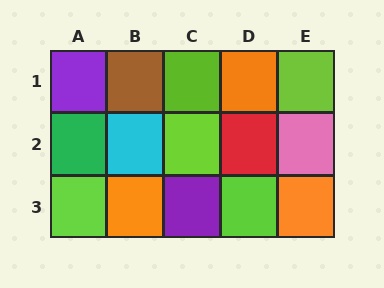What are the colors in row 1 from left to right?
Purple, brown, lime, orange, lime.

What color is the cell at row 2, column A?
Green.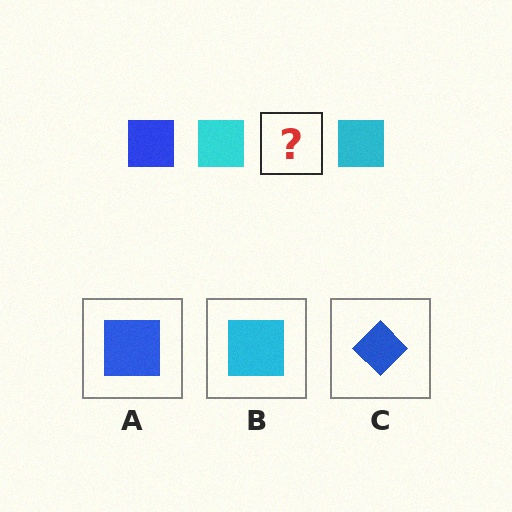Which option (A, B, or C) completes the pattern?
A.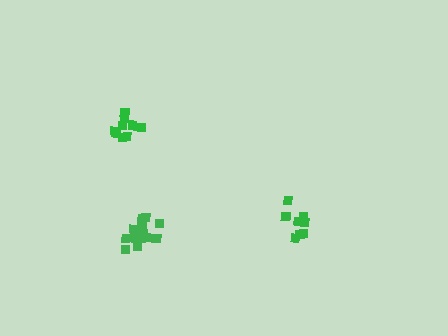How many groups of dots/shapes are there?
There are 3 groups.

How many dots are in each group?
Group 1: 13 dots, Group 2: 8 dots, Group 3: 9 dots (30 total).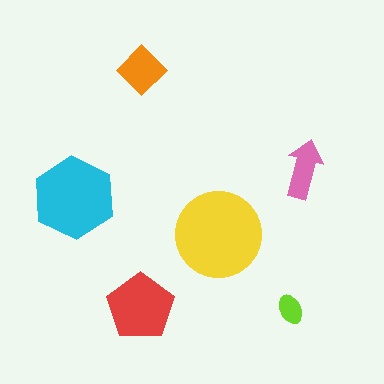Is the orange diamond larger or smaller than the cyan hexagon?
Smaller.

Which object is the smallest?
The lime ellipse.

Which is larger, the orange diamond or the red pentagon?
The red pentagon.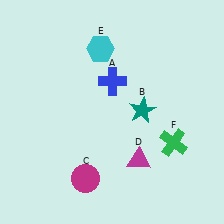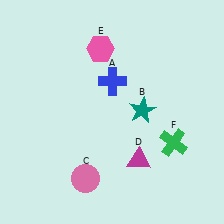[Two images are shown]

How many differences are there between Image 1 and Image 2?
There are 2 differences between the two images.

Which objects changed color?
C changed from magenta to pink. E changed from cyan to pink.